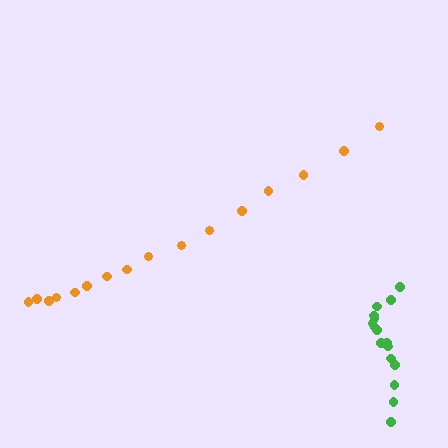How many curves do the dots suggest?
There are 2 distinct paths.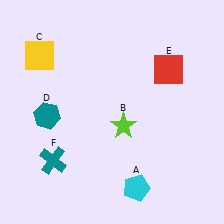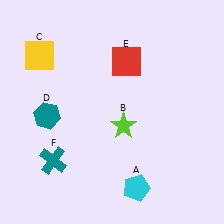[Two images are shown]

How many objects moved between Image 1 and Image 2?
1 object moved between the two images.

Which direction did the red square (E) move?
The red square (E) moved left.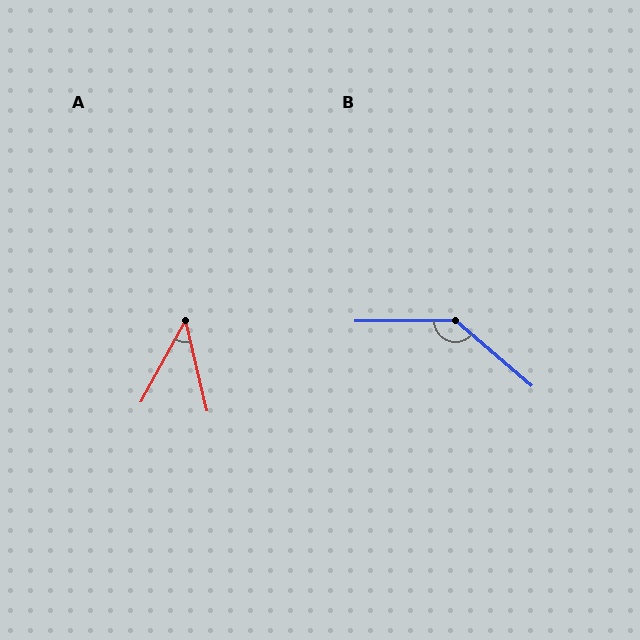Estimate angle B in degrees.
Approximately 139 degrees.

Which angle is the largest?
B, at approximately 139 degrees.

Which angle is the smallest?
A, at approximately 41 degrees.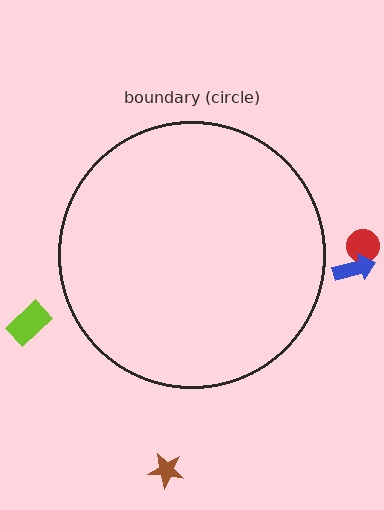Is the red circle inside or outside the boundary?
Outside.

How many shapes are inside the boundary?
0 inside, 4 outside.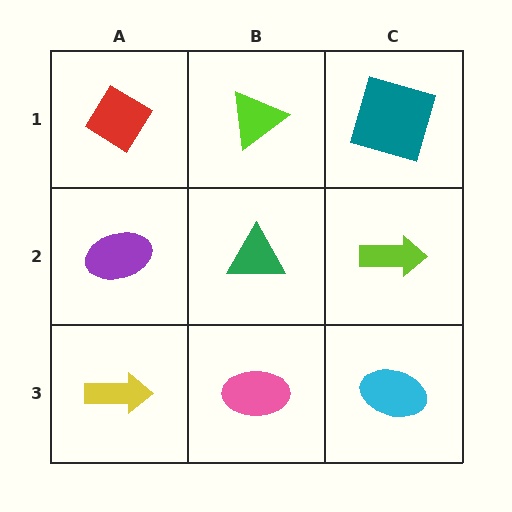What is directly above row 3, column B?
A green triangle.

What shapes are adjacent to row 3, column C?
A lime arrow (row 2, column C), a pink ellipse (row 3, column B).